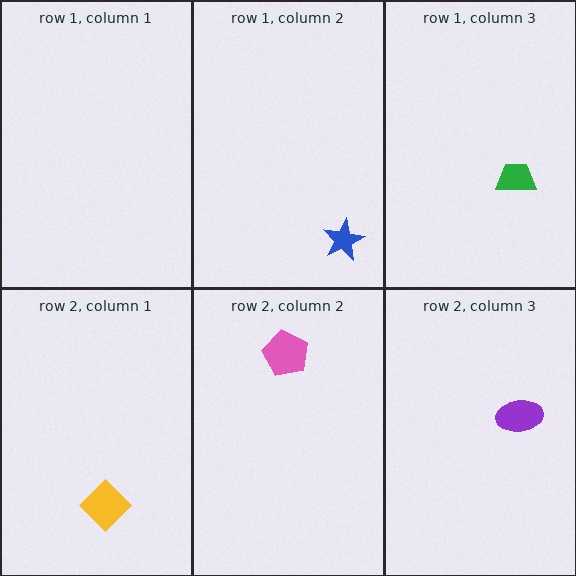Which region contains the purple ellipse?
The row 2, column 3 region.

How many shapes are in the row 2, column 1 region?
1.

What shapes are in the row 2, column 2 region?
The pink pentagon.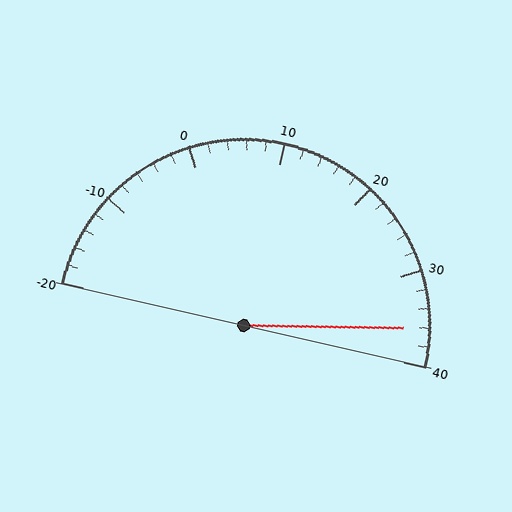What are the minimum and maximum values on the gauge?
The gauge ranges from -20 to 40.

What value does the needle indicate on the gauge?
The needle indicates approximately 36.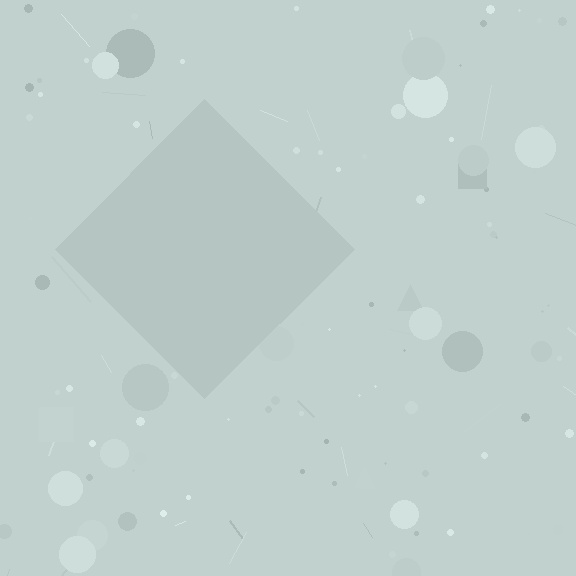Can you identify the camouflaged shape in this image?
The camouflaged shape is a diamond.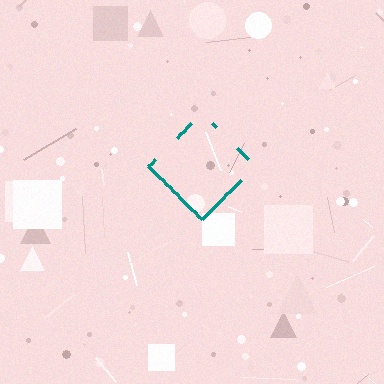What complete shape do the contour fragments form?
The contour fragments form a diamond.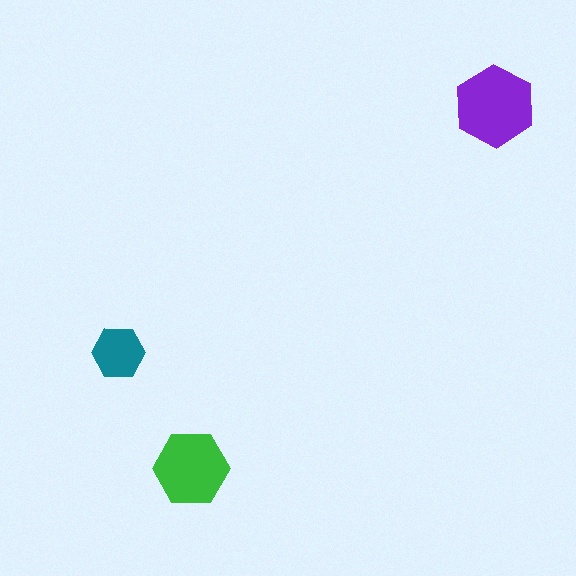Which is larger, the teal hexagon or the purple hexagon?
The purple one.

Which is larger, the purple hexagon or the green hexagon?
The purple one.